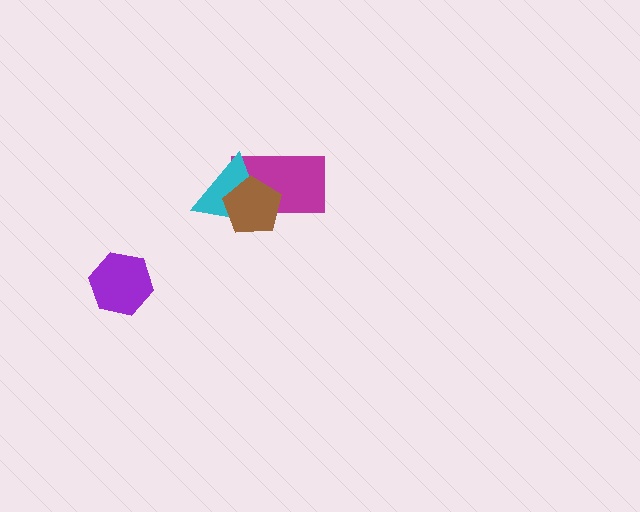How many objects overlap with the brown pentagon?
2 objects overlap with the brown pentagon.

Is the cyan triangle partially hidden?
Yes, it is partially covered by another shape.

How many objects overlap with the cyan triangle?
2 objects overlap with the cyan triangle.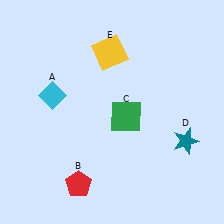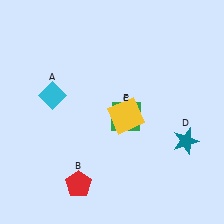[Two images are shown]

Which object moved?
The yellow square (E) moved down.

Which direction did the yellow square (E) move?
The yellow square (E) moved down.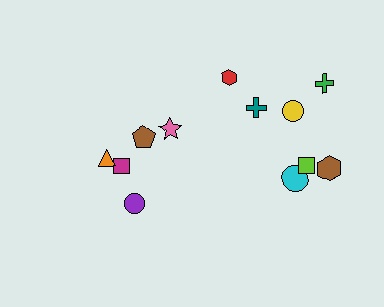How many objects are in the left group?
There are 5 objects.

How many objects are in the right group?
There are 7 objects.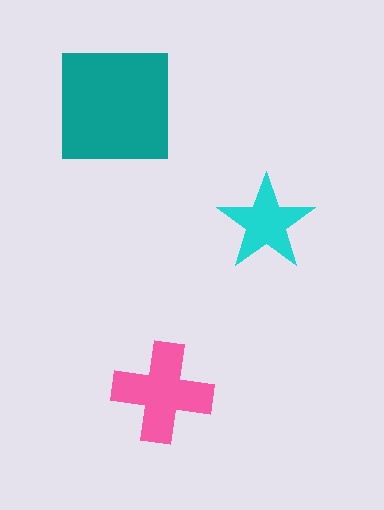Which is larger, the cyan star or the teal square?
The teal square.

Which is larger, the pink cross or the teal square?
The teal square.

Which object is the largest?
The teal square.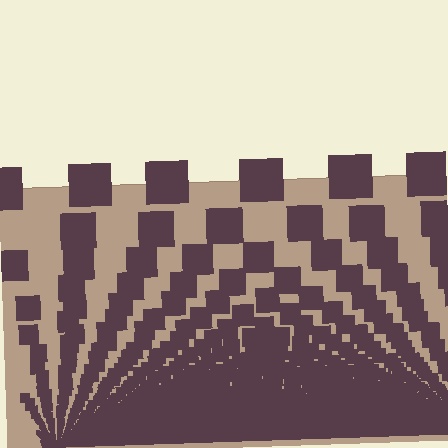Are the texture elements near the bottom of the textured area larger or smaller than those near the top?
Smaller. The gradient is inverted — elements near the bottom are smaller and denser.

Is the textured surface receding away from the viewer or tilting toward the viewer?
The surface appears to tilt toward the viewer. Texture elements get larger and sparser toward the top.